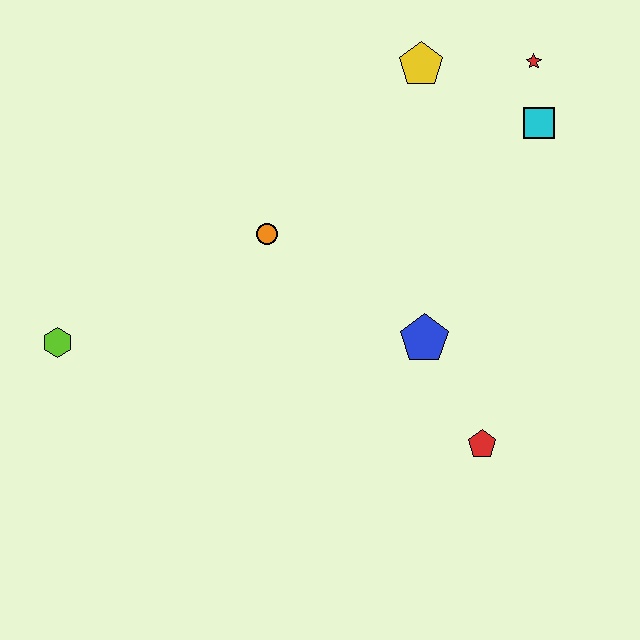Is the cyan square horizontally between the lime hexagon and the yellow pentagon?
No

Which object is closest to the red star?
The cyan square is closest to the red star.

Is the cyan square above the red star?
No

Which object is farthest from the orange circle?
The red star is farthest from the orange circle.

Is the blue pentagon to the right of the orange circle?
Yes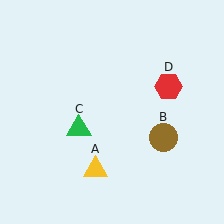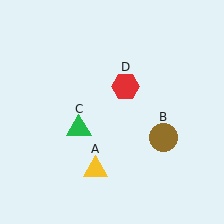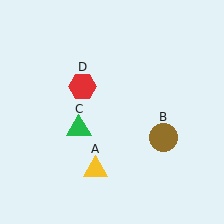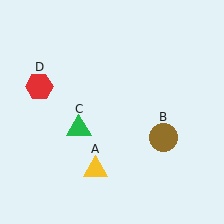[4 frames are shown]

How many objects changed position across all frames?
1 object changed position: red hexagon (object D).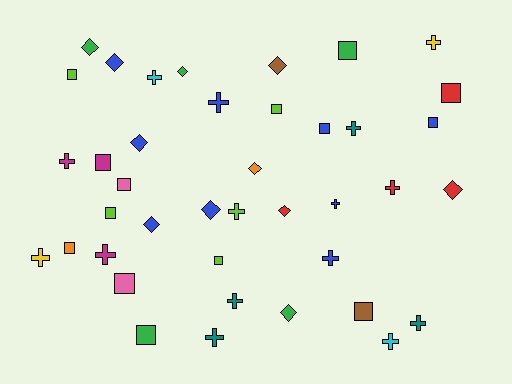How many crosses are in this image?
There are 15 crosses.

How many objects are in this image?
There are 40 objects.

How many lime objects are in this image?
There are 5 lime objects.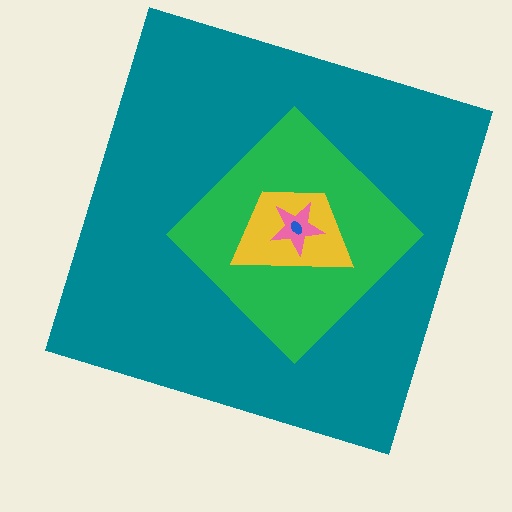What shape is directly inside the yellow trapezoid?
The pink star.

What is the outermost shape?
The teal square.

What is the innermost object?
The blue ellipse.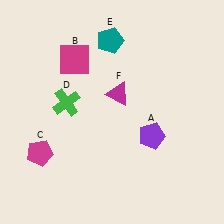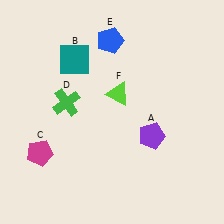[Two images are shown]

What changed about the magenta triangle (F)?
In Image 1, F is magenta. In Image 2, it changed to lime.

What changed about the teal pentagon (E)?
In Image 1, E is teal. In Image 2, it changed to blue.